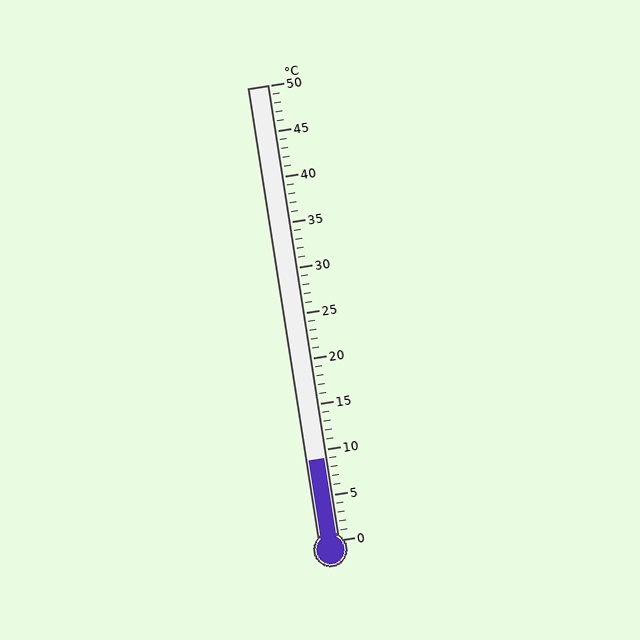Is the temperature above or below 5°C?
The temperature is above 5°C.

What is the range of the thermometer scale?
The thermometer scale ranges from 0°C to 50°C.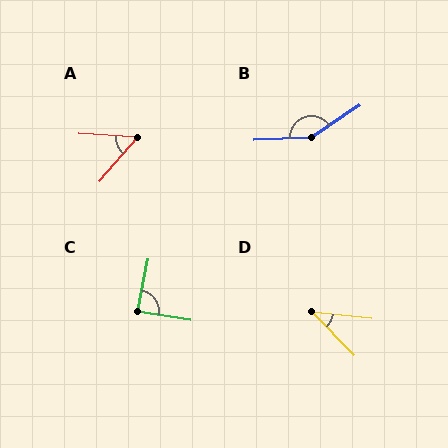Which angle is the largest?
B, at approximately 149 degrees.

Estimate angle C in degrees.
Approximately 88 degrees.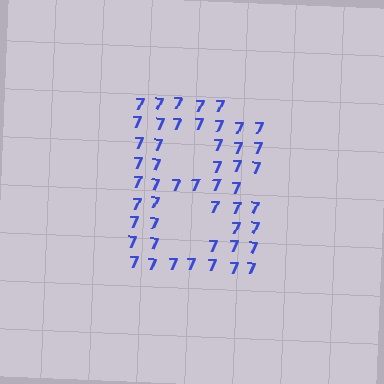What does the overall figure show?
The overall figure shows the letter B.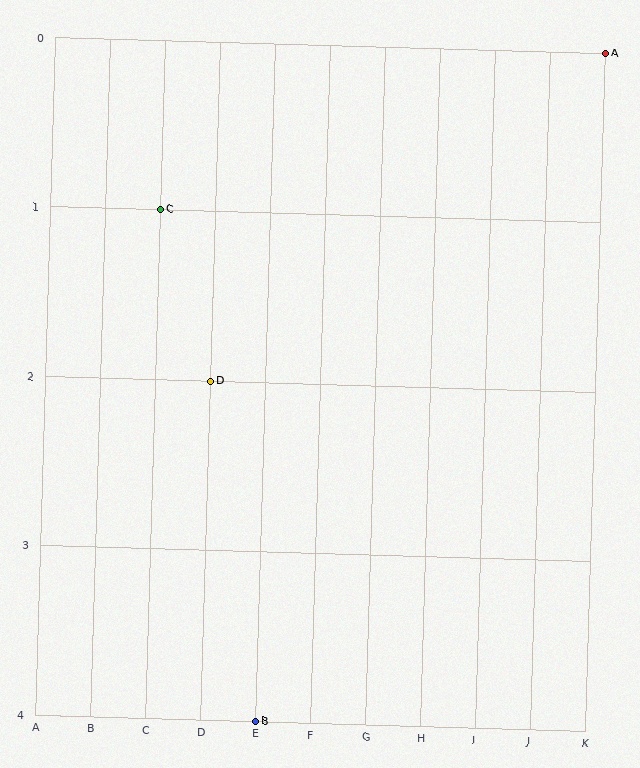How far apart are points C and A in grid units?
Points C and A are 8 columns and 1 row apart (about 8.1 grid units diagonally).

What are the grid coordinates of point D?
Point D is at grid coordinates (D, 2).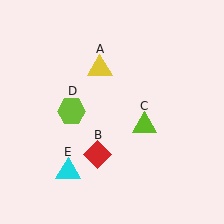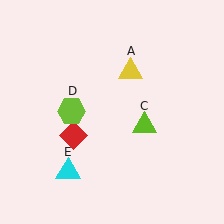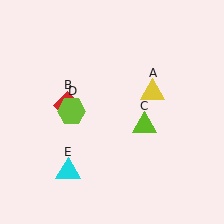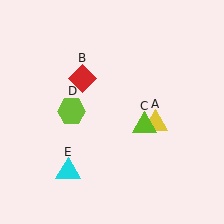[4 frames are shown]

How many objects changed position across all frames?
2 objects changed position: yellow triangle (object A), red diamond (object B).